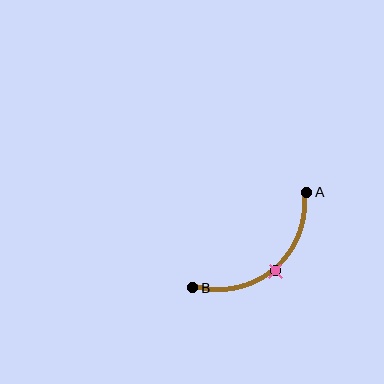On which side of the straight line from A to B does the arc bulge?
The arc bulges below and to the right of the straight line connecting A and B.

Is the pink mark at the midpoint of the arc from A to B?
Yes. The pink mark lies on the arc at equal arc-length from both A and B — it is the arc midpoint.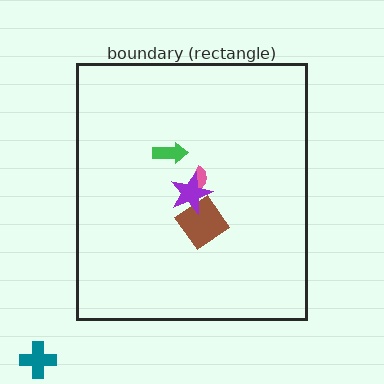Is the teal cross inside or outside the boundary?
Outside.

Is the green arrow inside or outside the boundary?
Inside.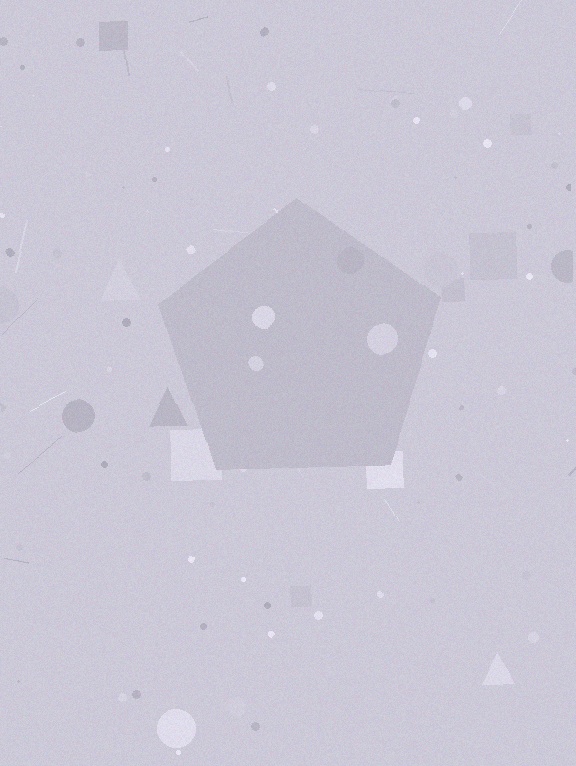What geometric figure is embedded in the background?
A pentagon is embedded in the background.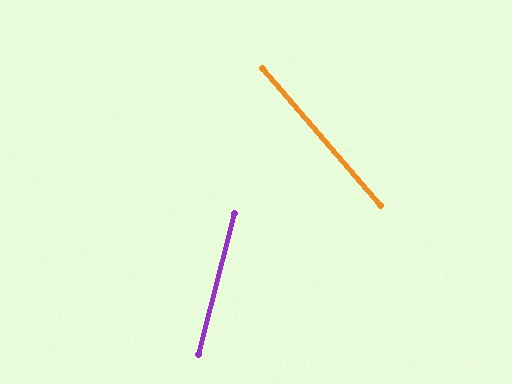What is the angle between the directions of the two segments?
Approximately 55 degrees.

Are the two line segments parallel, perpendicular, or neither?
Neither parallel nor perpendicular — they differ by about 55°.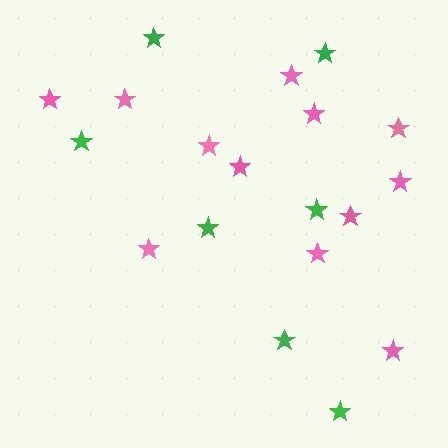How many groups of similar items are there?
There are 2 groups: one group of green stars (7) and one group of pink stars (12).